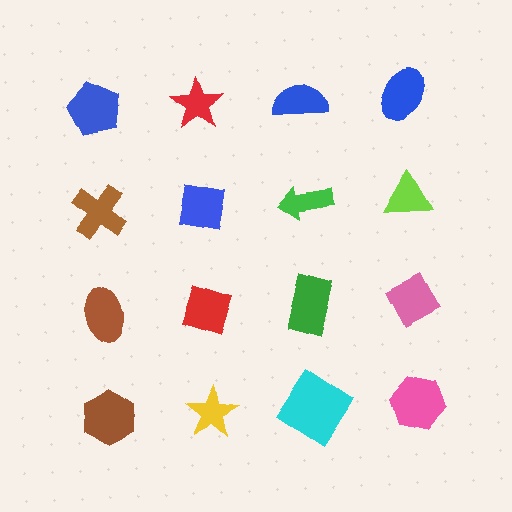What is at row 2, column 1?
A brown cross.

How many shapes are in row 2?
4 shapes.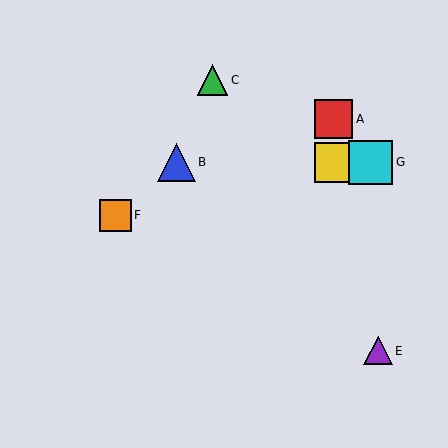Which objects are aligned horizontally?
Objects B, D, G are aligned horizontally.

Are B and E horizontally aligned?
No, B is at y≈162 and E is at y≈351.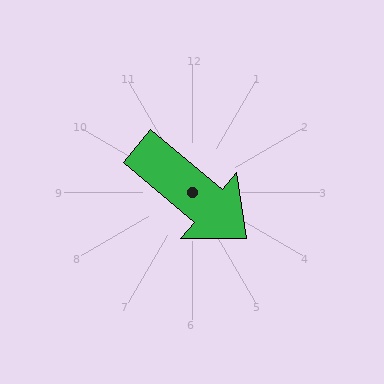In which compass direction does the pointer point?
Southeast.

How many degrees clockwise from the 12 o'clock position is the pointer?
Approximately 130 degrees.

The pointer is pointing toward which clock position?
Roughly 4 o'clock.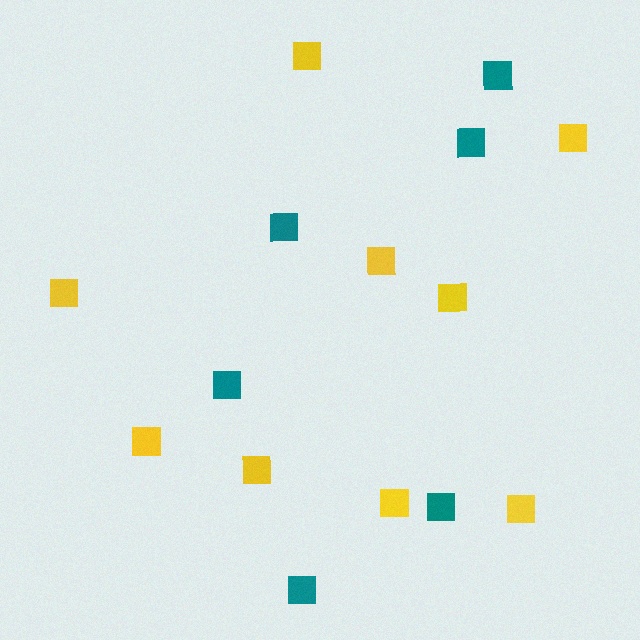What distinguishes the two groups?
There are 2 groups: one group of teal squares (6) and one group of yellow squares (9).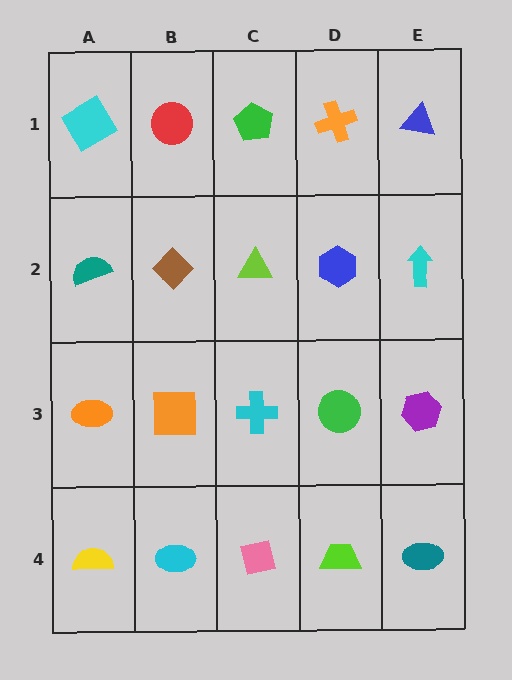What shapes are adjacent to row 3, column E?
A cyan arrow (row 2, column E), a teal ellipse (row 4, column E), a green circle (row 3, column D).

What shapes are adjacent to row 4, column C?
A cyan cross (row 3, column C), a cyan ellipse (row 4, column B), a lime trapezoid (row 4, column D).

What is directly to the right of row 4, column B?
A pink square.